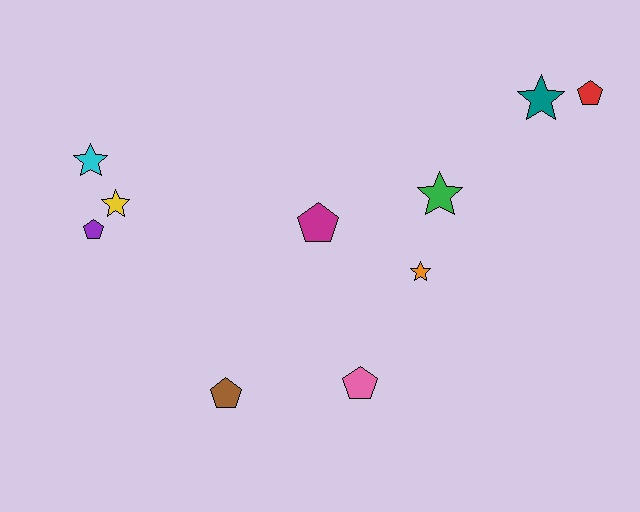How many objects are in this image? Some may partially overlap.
There are 10 objects.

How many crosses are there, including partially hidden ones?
There are no crosses.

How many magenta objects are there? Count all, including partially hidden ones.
There is 1 magenta object.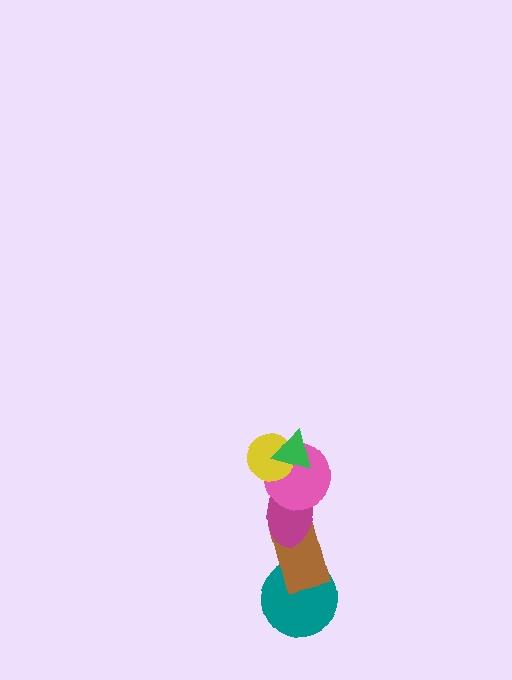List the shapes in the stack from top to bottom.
From top to bottom: the green triangle, the yellow circle, the pink circle, the magenta ellipse, the brown rectangle, the teal circle.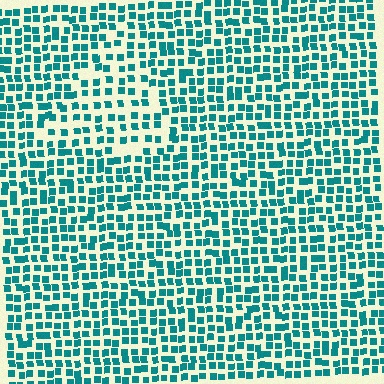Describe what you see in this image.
The image contains small teal elements arranged at two different densities. A triangle-shaped region is visible where the elements are less densely packed than the surrounding area.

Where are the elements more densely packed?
The elements are more densely packed outside the triangle boundary.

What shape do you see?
I see a triangle.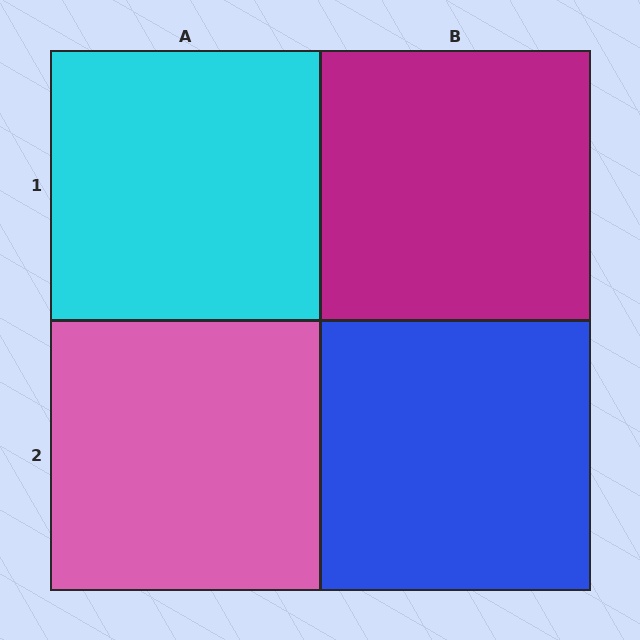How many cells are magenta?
1 cell is magenta.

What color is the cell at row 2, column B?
Blue.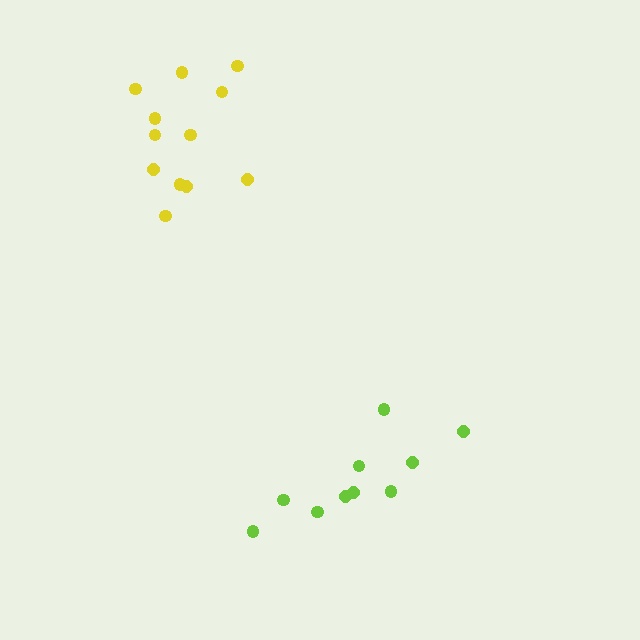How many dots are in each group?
Group 1: 12 dots, Group 2: 10 dots (22 total).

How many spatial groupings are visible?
There are 2 spatial groupings.